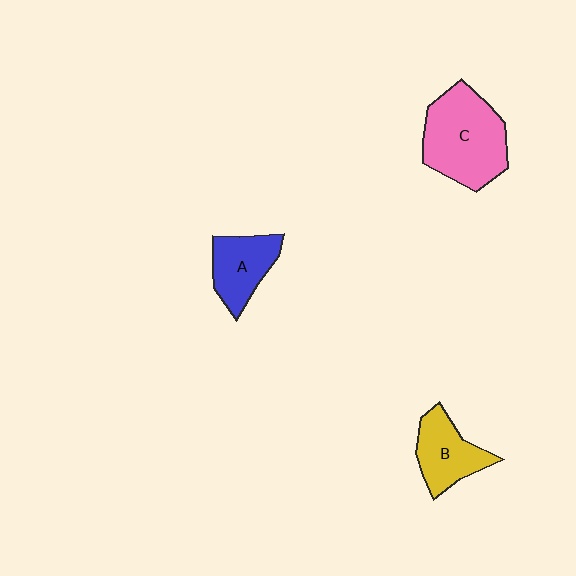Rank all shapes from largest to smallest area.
From largest to smallest: C (pink), B (yellow), A (blue).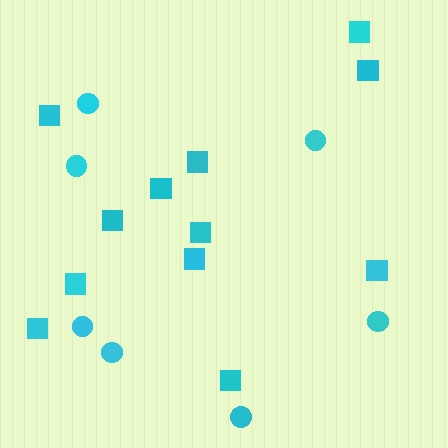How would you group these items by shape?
There are 2 groups: one group of circles (7) and one group of squares (12).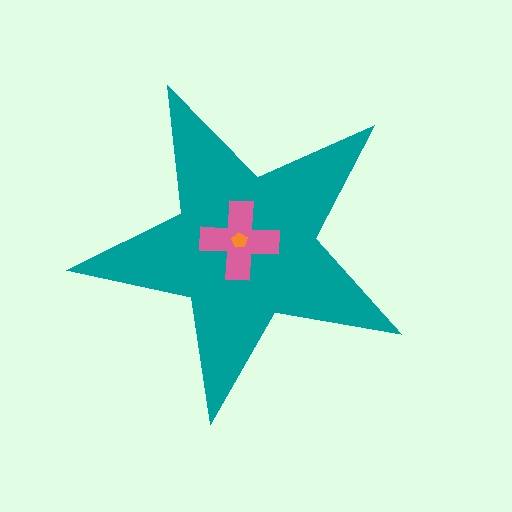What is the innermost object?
The orange pentagon.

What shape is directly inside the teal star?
The pink cross.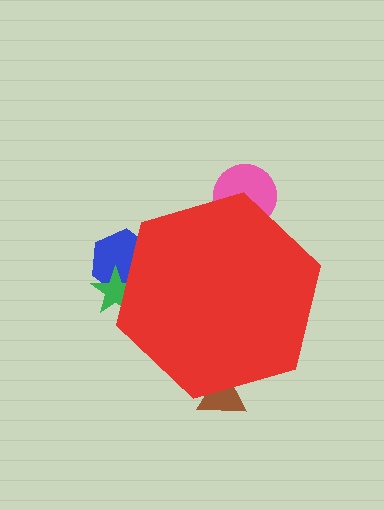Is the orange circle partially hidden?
Yes, the orange circle is partially hidden behind the red hexagon.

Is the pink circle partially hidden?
Yes, the pink circle is partially hidden behind the red hexagon.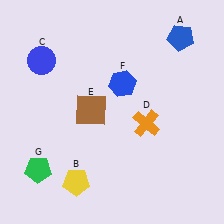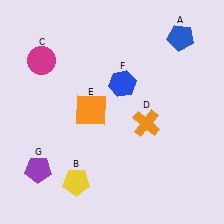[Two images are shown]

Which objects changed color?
C changed from blue to magenta. E changed from brown to orange. G changed from green to purple.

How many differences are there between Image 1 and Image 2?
There are 3 differences between the two images.